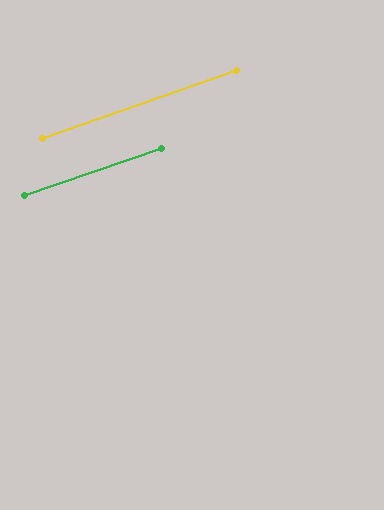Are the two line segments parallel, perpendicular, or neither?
Parallel — their directions differ by only 0.5°.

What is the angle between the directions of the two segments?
Approximately 0 degrees.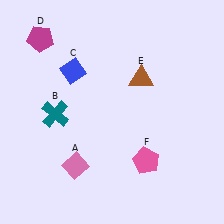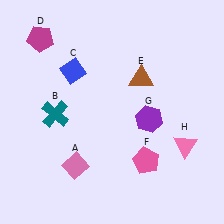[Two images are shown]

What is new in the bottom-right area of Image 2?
A purple hexagon (G) was added in the bottom-right area of Image 2.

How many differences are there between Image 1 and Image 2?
There are 2 differences between the two images.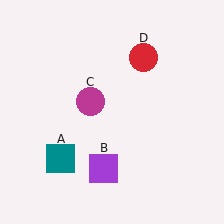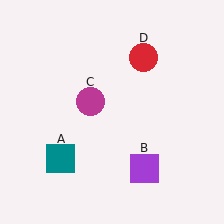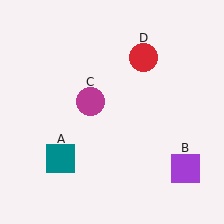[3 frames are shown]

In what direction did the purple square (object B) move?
The purple square (object B) moved right.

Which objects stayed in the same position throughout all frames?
Teal square (object A) and magenta circle (object C) and red circle (object D) remained stationary.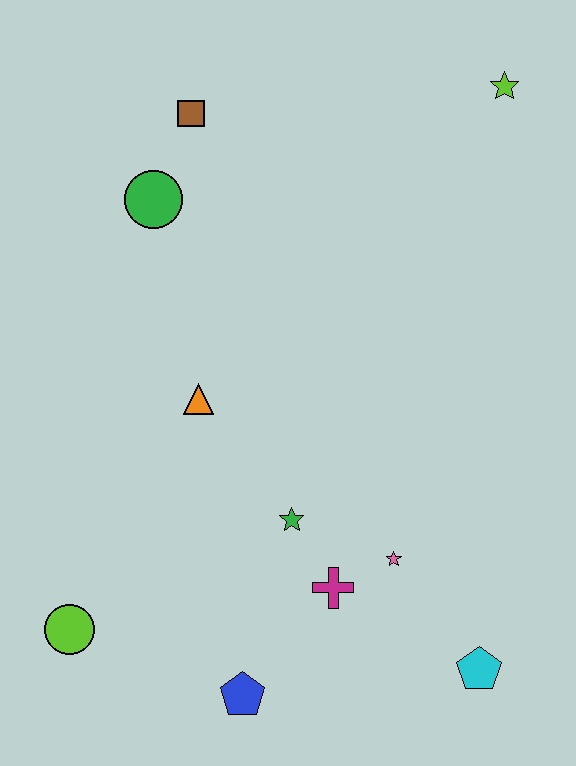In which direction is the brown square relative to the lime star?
The brown square is to the left of the lime star.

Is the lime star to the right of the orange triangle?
Yes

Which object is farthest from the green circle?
The cyan pentagon is farthest from the green circle.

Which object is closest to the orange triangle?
The green star is closest to the orange triangle.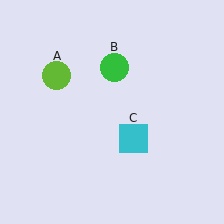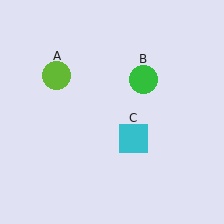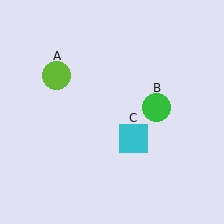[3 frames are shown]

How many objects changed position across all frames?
1 object changed position: green circle (object B).